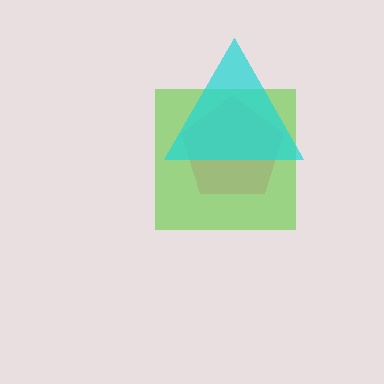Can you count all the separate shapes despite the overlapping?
Yes, there are 3 separate shapes.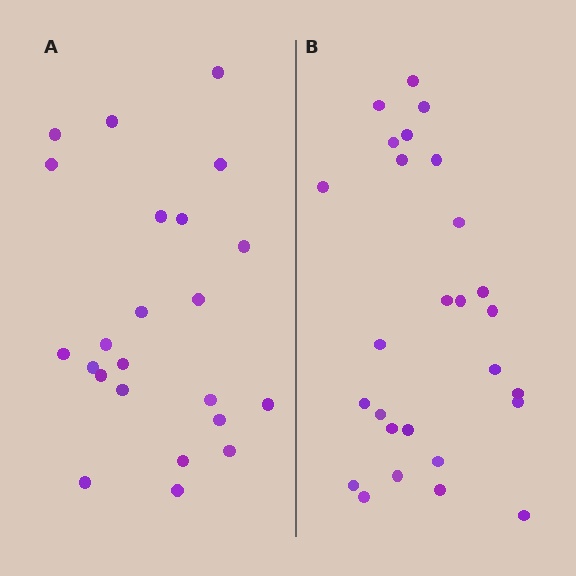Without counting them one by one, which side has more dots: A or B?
Region B (the right region) has more dots.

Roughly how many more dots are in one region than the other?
Region B has about 4 more dots than region A.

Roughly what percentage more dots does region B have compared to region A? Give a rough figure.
About 15% more.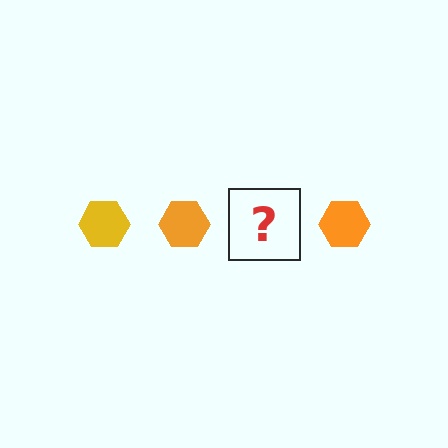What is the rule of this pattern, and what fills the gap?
The rule is that the pattern cycles through yellow, orange hexagons. The gap should be filled with a yellow hexagon.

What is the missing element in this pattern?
The missing element is a yellow hexagon.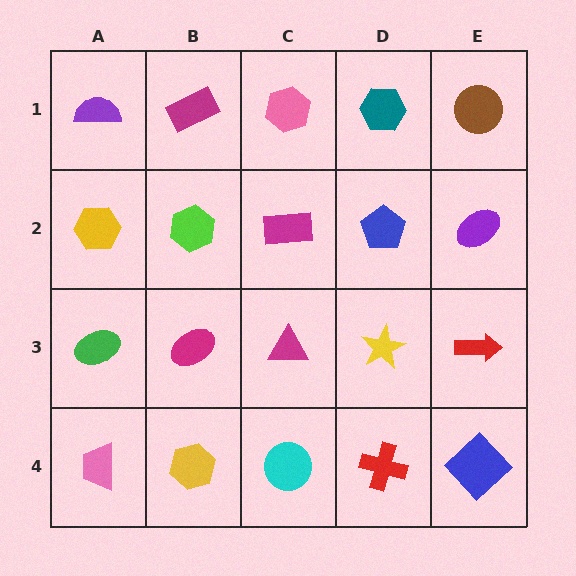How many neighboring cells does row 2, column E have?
3.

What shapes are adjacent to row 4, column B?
A magenta ellipse (row 3, column B), a pink trapezoid (row 4, column A), a cyan circle (row 4, column C).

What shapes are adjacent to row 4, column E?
A red arrow (row 3, column E), a red cross (row 4, column D).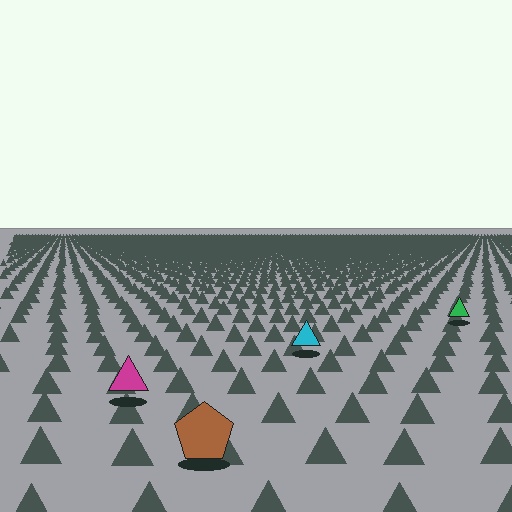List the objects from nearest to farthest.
From nearest to farthest: the brown pentagon, the magenta triangle, the cyan triangle, the green triangle.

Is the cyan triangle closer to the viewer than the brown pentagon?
No. The brown pentagon is closer — you can tell from the texture gradient: the ground texture is coarser near it.